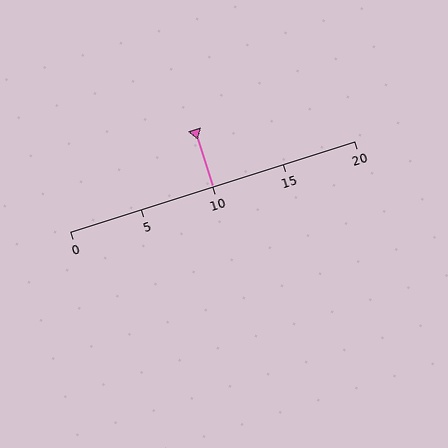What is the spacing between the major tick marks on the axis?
The major ticks are spaced 5 apart.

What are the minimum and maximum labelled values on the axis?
The axis runs from 0 to 20.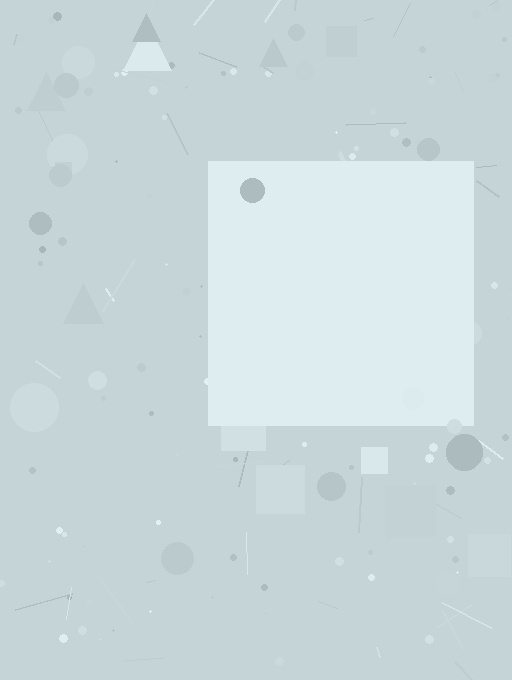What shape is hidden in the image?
A square is hidden in the image.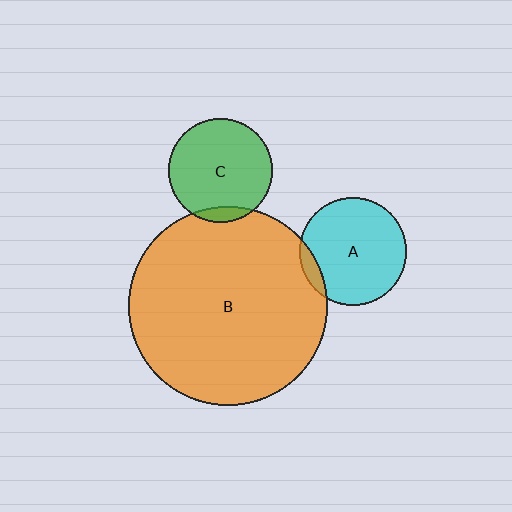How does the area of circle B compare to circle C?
Approximately 3.7 times.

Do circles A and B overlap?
Yes.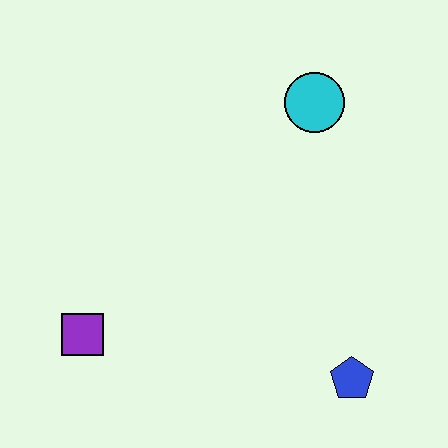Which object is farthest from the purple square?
The cyan circle is farthest from the purple square.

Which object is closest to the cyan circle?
The blue pentagon is closest to the cyan circle.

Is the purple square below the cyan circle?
Yes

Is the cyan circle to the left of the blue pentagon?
Yes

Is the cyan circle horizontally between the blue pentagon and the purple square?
Yes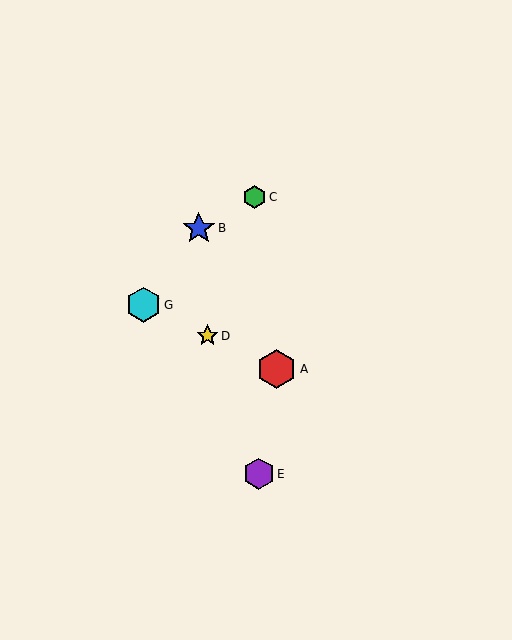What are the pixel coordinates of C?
Object C is at (254, 197).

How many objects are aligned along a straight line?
4 objects (A, D, F, G) are aligned along a straight line.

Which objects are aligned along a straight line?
Objects A, D, F, G are aligned along a straight line.